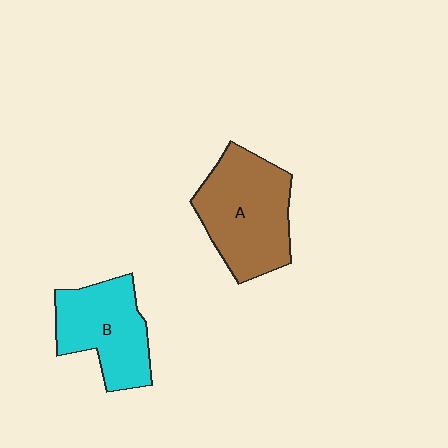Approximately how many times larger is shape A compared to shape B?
Approximately 1.2 times.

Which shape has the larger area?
Shape A (brown).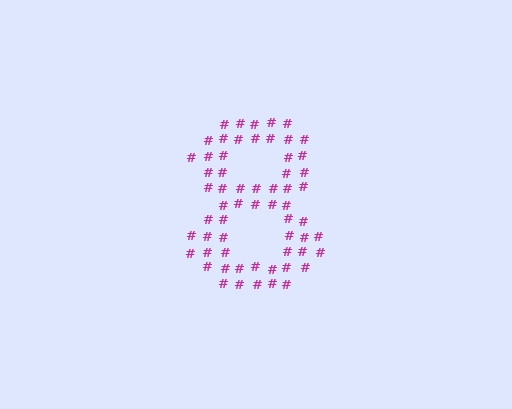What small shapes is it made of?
It is made of small hash symbols.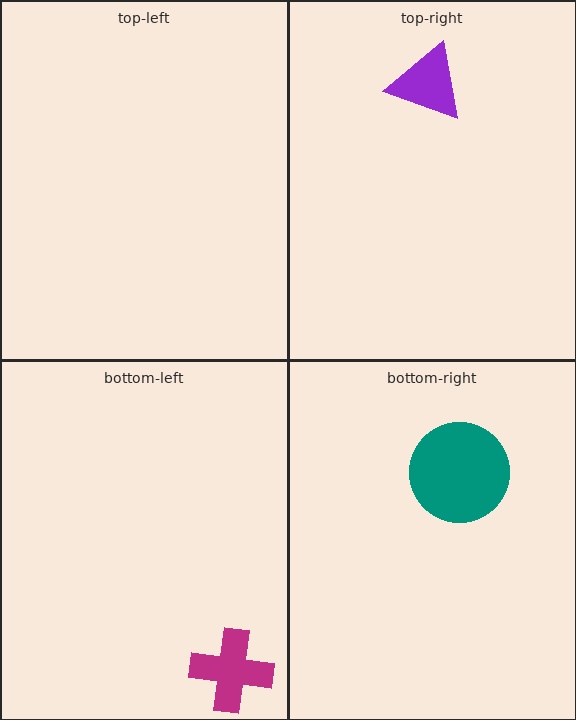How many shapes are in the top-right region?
1.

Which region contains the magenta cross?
The bottom-left region.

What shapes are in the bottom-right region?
The teal circle.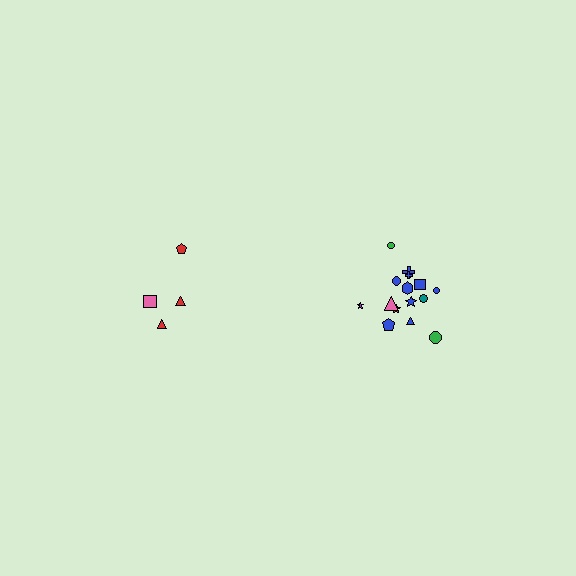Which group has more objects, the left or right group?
The right group.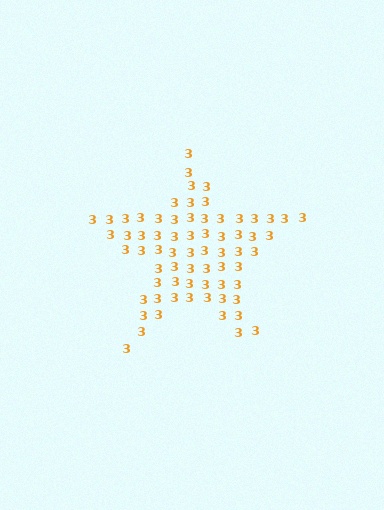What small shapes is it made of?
It is made of small digit 3's.